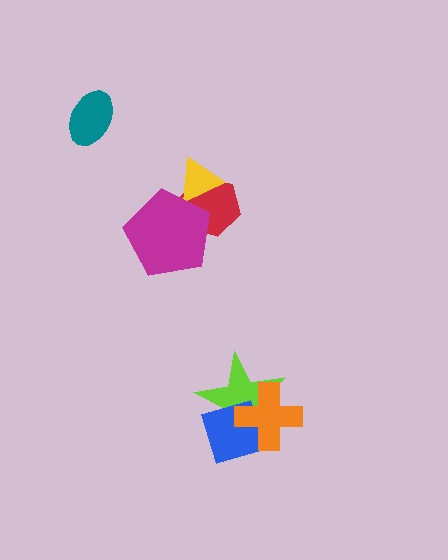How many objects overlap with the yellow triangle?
2 objects overlap with the yellow triangle.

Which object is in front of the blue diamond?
The orange cross is in front of the blue diamond.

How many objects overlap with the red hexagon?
2 objects overlap with the red hexagon.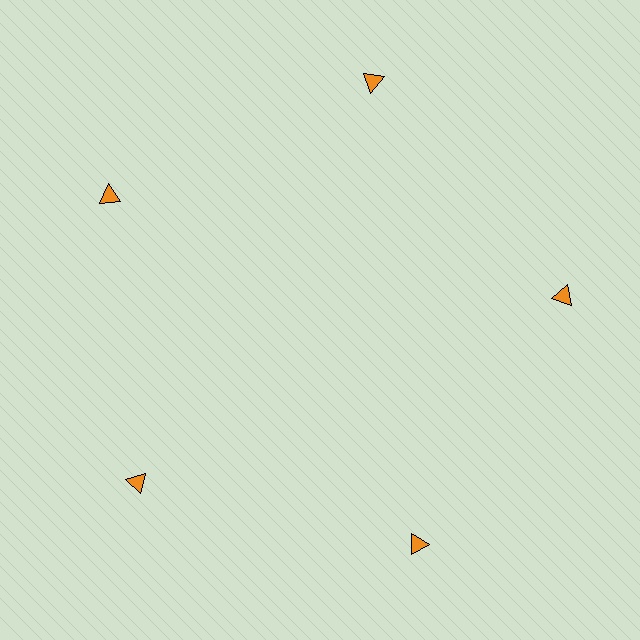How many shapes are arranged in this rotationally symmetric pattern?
There are 5 shapes, arranged in 5 groups of 1.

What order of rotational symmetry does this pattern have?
This pattern has 5-fold rotational symmetry.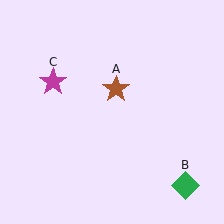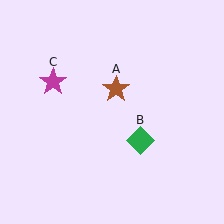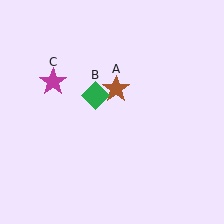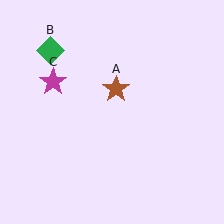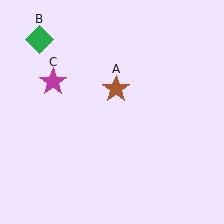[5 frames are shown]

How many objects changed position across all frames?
1 object changed position: green diamond (object B).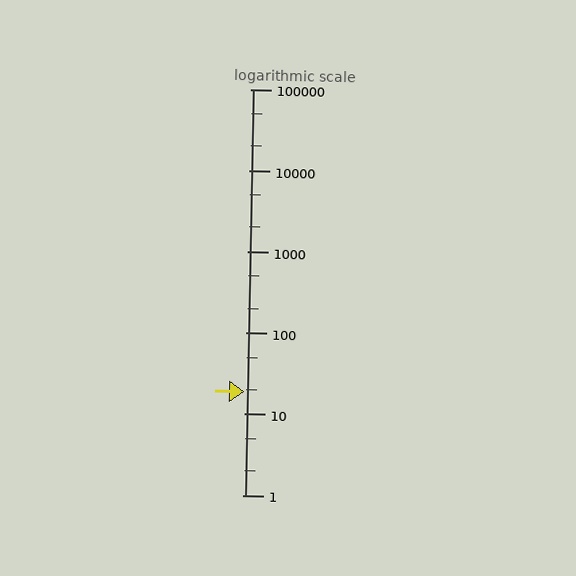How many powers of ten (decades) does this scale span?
The scale spans 5 decades, from 1 to 100000.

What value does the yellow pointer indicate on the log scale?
The pointer indicates approximately 19.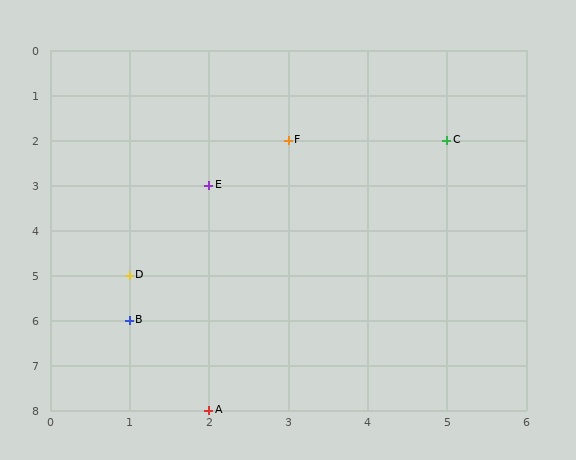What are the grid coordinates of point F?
Point F is at grid coordinates (3, 2).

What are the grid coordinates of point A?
Point A is at grid coordinates (2, 8).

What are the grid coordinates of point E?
Point E is at grid coordinates (2, 3).